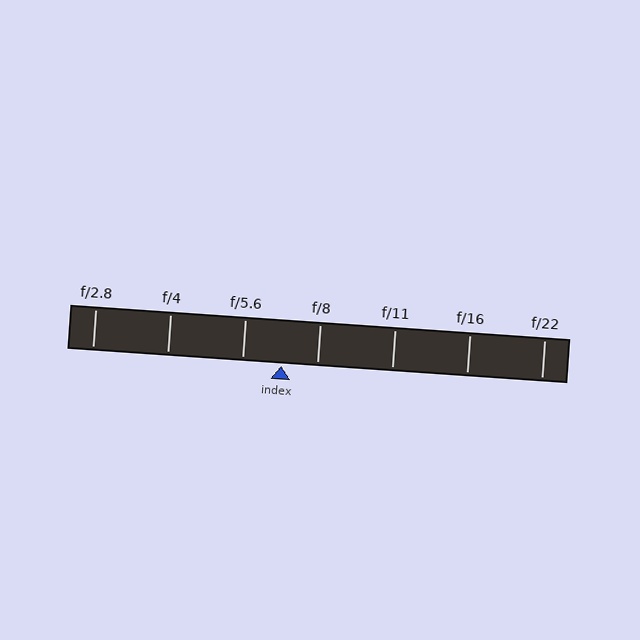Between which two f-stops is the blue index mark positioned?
The index mark is between f/5.6 and f/8.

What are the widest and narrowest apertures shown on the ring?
The widest aperture shown is f/2.8 and the narrowest is f/22.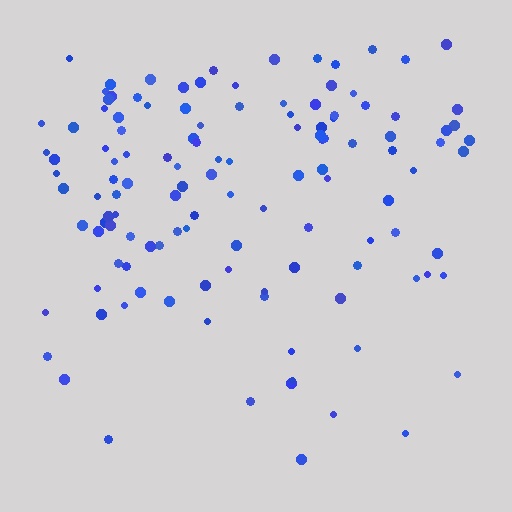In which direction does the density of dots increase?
From bottom to top, with the top side densest.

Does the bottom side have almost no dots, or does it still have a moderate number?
Still a moderate number, just noticeably fewer than the top.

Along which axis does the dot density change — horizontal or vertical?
Vertical.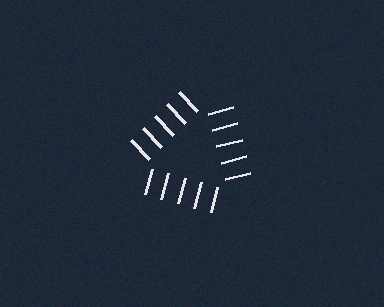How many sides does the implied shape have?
3 sides — the line-ends trace a triangle.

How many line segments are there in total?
15 — 5 along each of the 3 edges.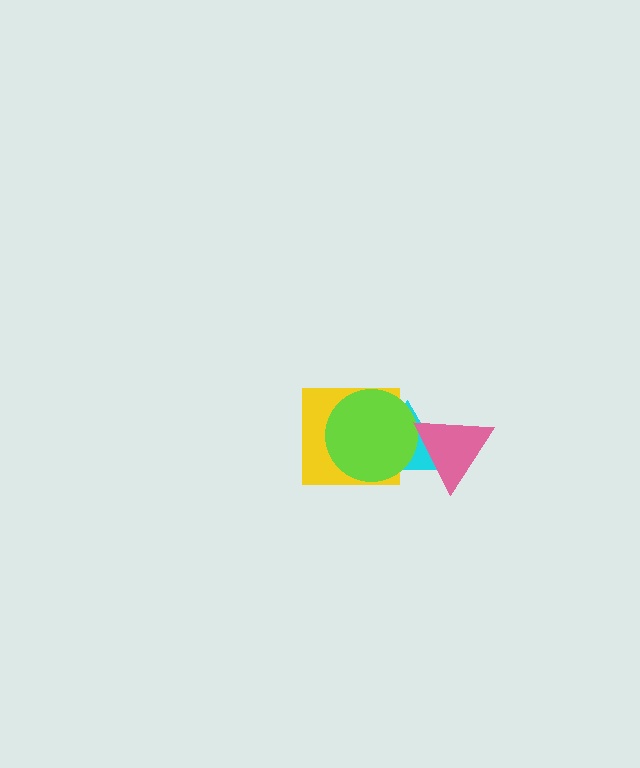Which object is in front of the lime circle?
The pink triangle is in front of the lime circle.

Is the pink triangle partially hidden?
No, no other shape covers it.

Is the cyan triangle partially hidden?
Yes, it is partially covered by another shape.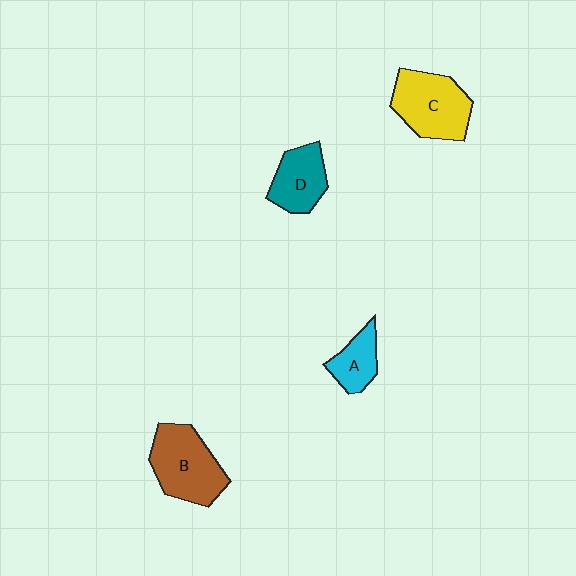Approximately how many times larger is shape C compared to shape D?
Approximately 1.4 times.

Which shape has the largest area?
Shape B (brown).